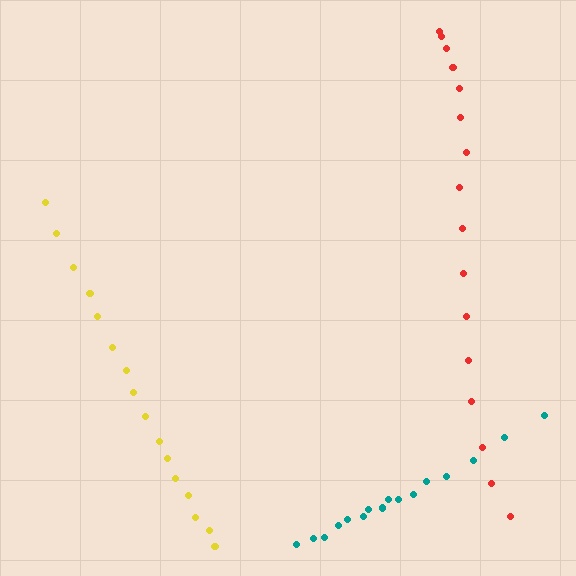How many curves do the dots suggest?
There are 3 distinct paths.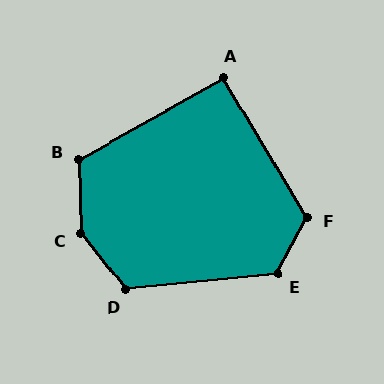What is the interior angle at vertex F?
Approximately 121 degrees (obtuse).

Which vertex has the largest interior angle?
C, at approximately 144 degrees.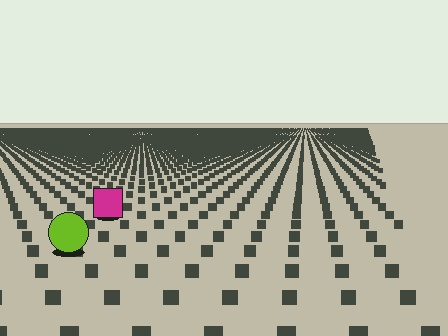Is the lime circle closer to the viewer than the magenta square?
Yes. The lime circle is closer — you can tell from the texture gradient: the ground texture is coarser near it.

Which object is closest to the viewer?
The lime circle is closest. The texture marks near it are larger and more spread out.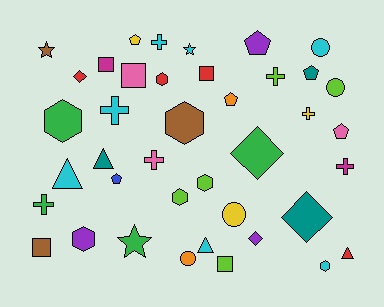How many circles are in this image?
There are 4 circles.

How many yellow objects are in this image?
There are 3 yellow objects.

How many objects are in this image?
There are 40 objects.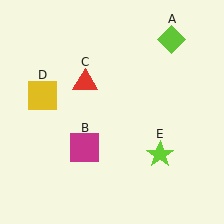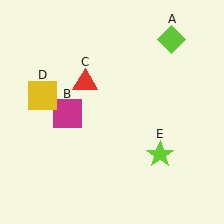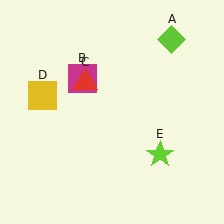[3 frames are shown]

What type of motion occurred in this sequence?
The magenta square (object B) rotated clockwise around the center of the scene.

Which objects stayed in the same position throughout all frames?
Lime diamond (object A) and red triangle (object C) and yellow square (object D) and lime star (object E) remained stationary.